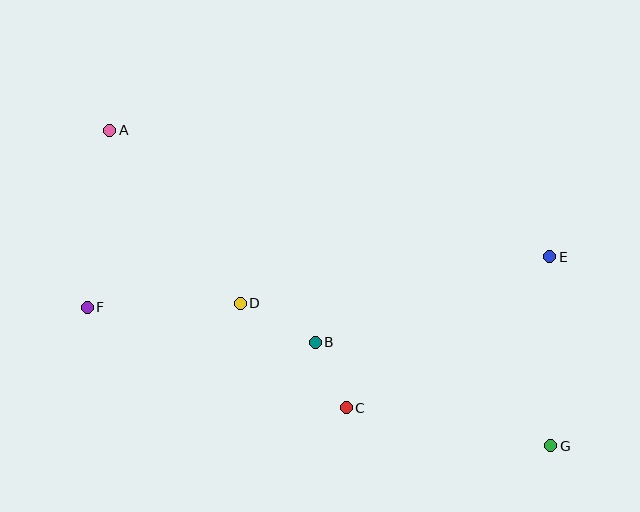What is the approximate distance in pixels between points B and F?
The distance between B and F is approximately 230 pixels.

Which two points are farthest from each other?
Points A and G are farthest from each other.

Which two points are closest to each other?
Points B and C are closest to each other.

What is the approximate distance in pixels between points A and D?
The distance between A and D is approximately 216 pixels.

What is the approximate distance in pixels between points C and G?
The distance between C and G is approximately 208 pixels.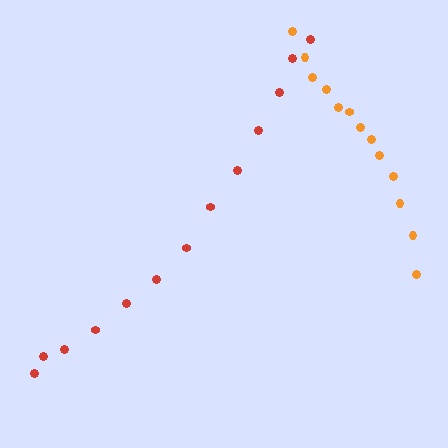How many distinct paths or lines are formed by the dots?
There are 2 distinct paths.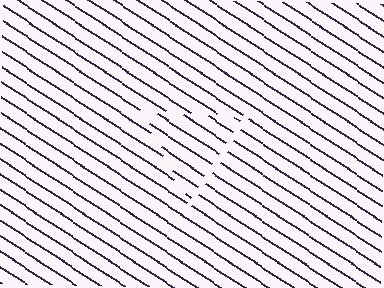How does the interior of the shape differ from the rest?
The interior of the shape contains the same grating, shifted by half a period — the contour is defined by the phase discontinuity where line-ends from the inner and outer gratings abut.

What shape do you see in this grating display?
An illusory triangle. The interior of the shape contains the same grating, shifted by half a period — the contour is defined by the phase discontinuity where line-ends from the inner and outer gratings abut.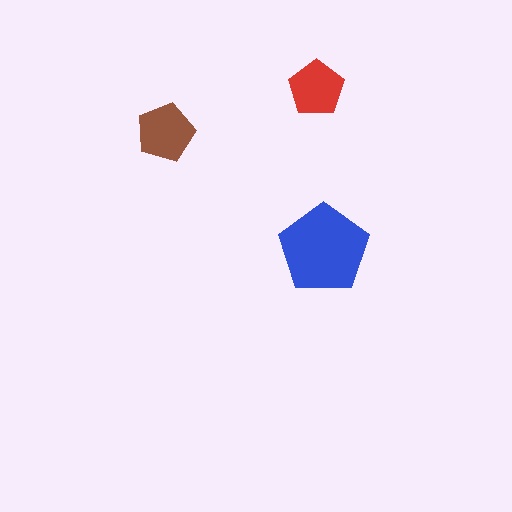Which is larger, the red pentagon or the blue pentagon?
The blue one.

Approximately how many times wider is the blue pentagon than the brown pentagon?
About 1.5 times wider.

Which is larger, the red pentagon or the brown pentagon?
The brown one.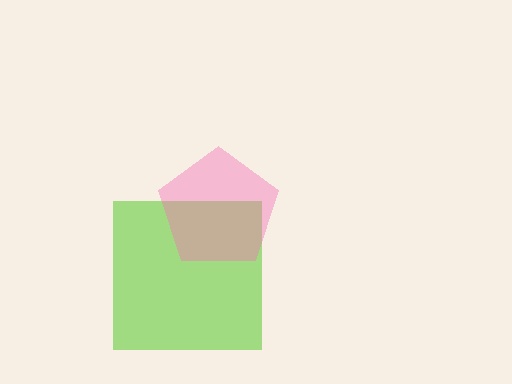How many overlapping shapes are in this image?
There are 2 overlapping shapes in the image.